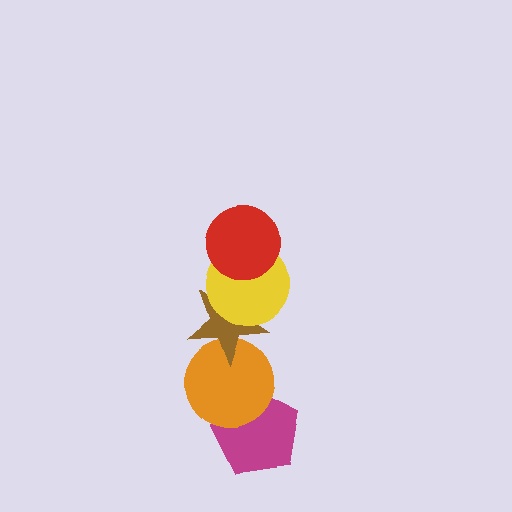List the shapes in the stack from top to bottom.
From top to bottom: the red circle, the yellow circle, the brown star, the orange circle, the magenta pentagon.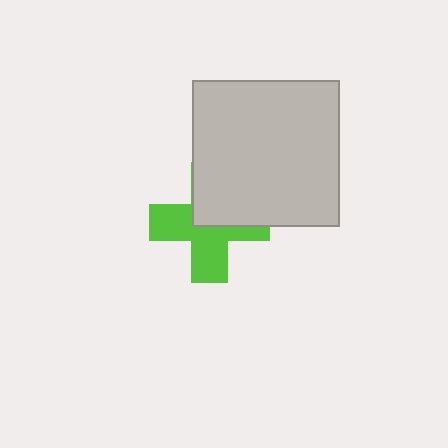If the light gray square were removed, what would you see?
You would see the complete lime cross.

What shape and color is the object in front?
The object in front is a light gray square.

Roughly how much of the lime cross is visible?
About half of it is visible (roughly 55%).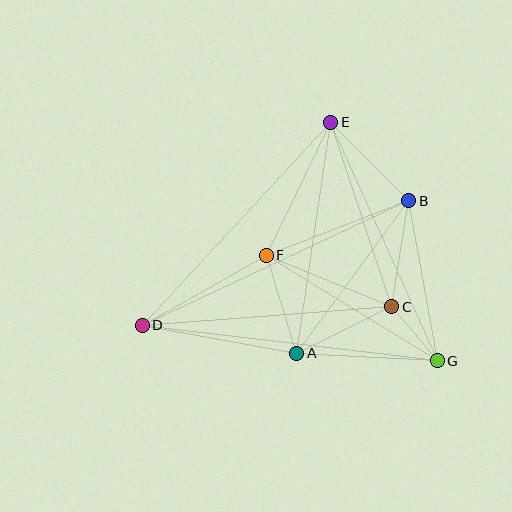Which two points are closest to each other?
Points C and G are closest to each other.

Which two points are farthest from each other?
Points D and G are farthest from each other.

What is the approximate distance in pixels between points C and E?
The distance between C and E is approximately 194 pixels.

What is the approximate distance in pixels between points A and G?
The distance between A and G is approximately 141 pixels.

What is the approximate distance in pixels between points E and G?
The distance between E and G is approximately 261 pixels.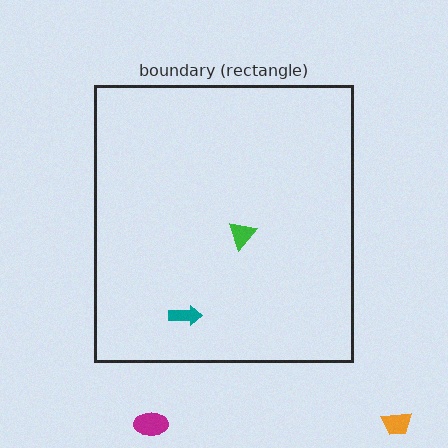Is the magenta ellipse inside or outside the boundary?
Outside.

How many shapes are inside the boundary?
2 inside, 2 outside.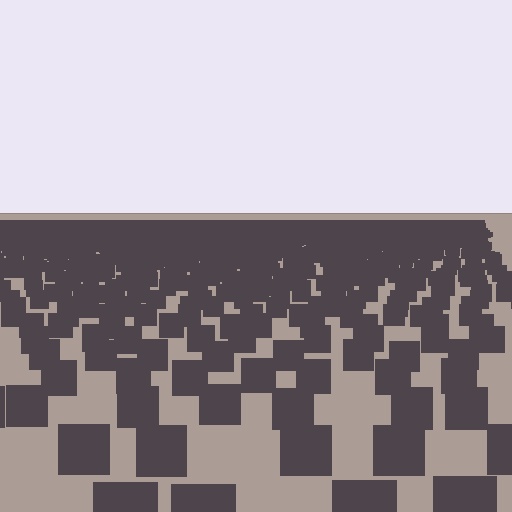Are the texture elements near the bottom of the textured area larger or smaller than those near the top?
Larger. Near the bottom, elements are closer to the viewer and appear at a bigger on-screen size.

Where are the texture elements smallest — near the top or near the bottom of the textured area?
Near the top.